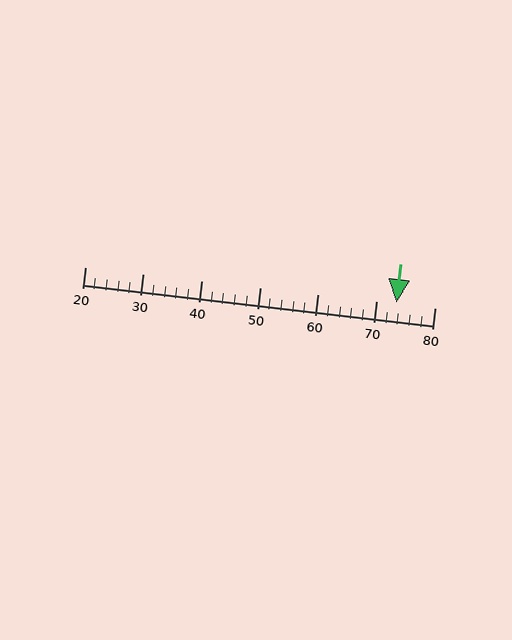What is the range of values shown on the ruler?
The ruler shows values from 20 to 80.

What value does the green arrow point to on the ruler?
The green arrow points to approximately 73.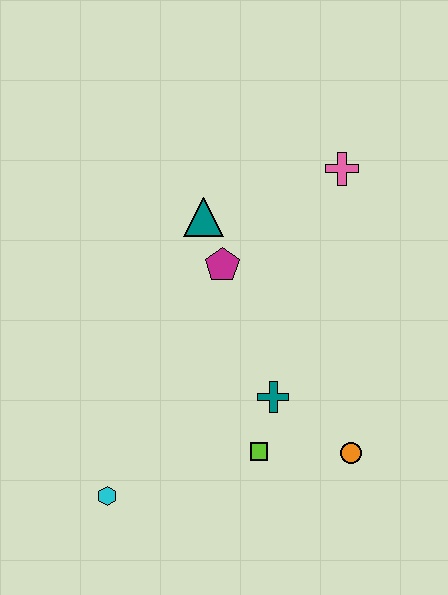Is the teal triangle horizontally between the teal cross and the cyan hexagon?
Yes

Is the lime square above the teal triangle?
No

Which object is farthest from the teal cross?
The pink cross is farthest from the teal cross.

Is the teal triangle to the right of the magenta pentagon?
No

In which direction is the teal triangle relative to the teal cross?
The teal triangle is above the teal cross.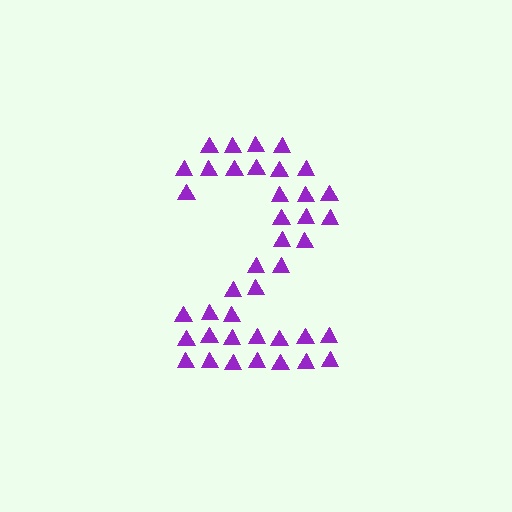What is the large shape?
The large shape is the digit 2.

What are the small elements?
The small elements are triangles.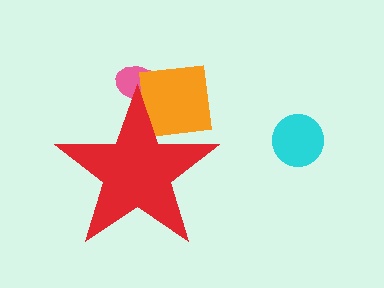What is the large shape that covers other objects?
A red star.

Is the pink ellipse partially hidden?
Yes, the pink ellipse is partially hidden behind the red star.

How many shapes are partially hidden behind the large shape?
2 shapes are partially hidden.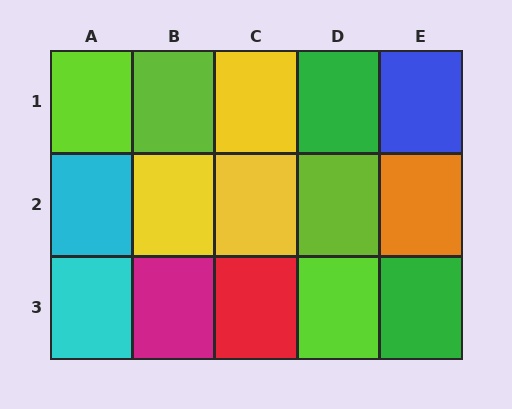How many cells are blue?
1 cell is blue.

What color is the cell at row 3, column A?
Cyan.